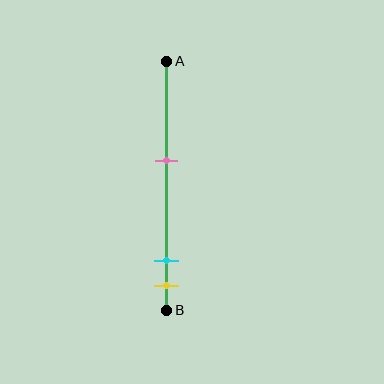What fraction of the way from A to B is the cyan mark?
The cyan mark is approximately 80% (0.8) of the way from A to B.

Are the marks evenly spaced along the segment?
No, the marks are not evenly spaced.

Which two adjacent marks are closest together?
The cyan and yellow marks are the closest adjacent pair.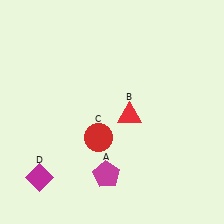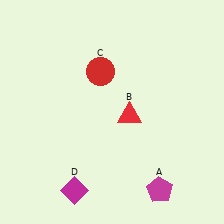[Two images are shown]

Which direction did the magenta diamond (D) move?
The magenta diamond (D) moved right.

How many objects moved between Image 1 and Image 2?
3 objects moved between the two images.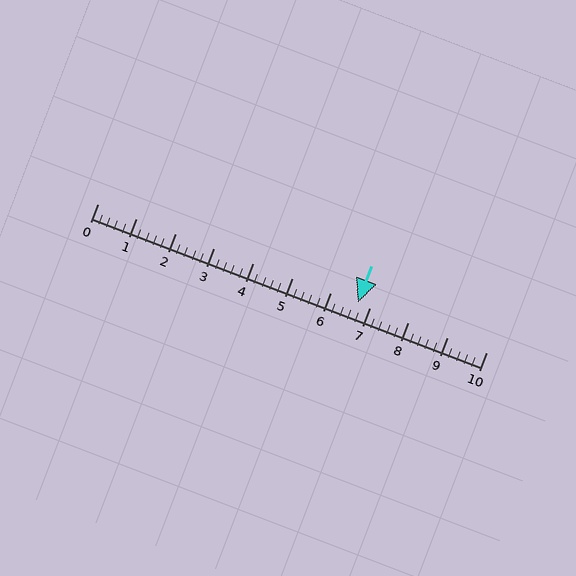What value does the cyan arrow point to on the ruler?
The cyan arrow points to approximately 6.7.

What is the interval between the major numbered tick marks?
The major tick marks are spaced 1 units apart.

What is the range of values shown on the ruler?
The ruler shows values from 0 to 10.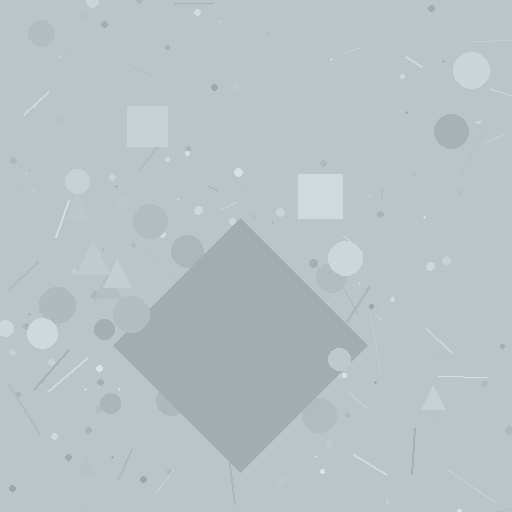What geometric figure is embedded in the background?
A diamond is embedded in the background.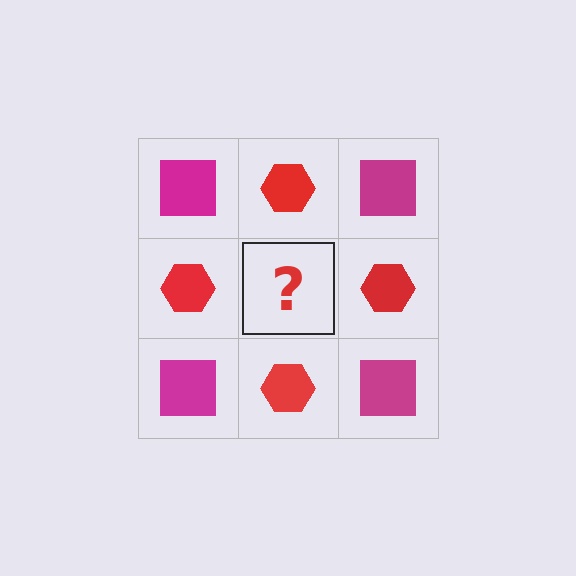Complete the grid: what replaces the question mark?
The question mark should be replaced with a magenta square.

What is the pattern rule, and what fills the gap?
The rule is that it alternates magenta square and red hexagon in a checkerboard pattern. The gap should be filled with a magenta square.